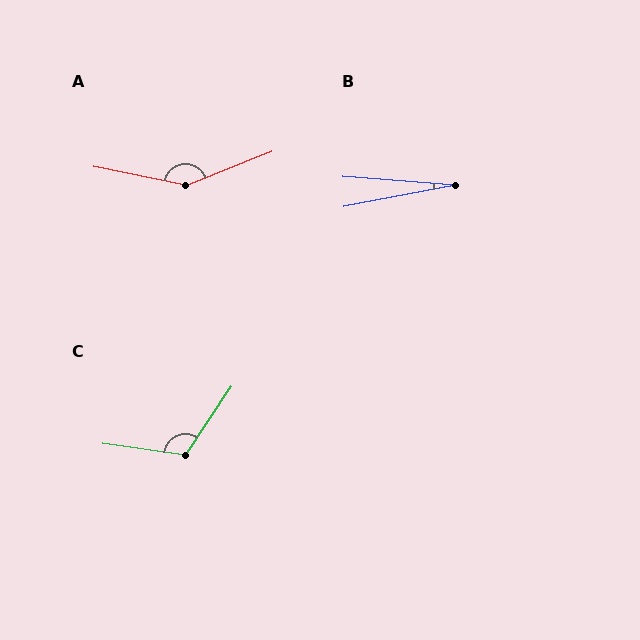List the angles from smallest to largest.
B (15°), C (116°), A (147°).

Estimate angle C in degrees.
Approximately 116 degrees.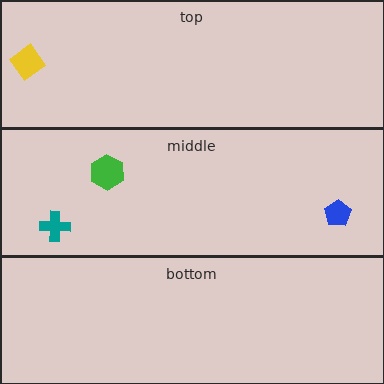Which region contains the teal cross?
The middle region.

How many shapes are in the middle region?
3.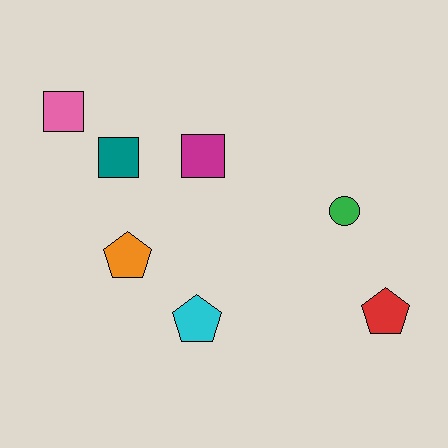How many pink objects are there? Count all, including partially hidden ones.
There is 1 pink object.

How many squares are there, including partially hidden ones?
There are 3 squares.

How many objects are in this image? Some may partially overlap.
There are 7 objects.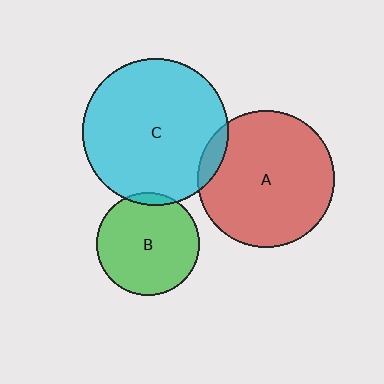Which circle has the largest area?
Circle C (cyan).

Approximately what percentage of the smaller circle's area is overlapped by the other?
Approximately 5%.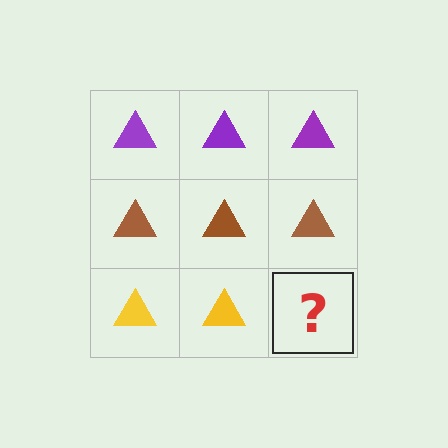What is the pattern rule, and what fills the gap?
The rule is that each row has a consistent color. The gap should be filled with a yellow triangle.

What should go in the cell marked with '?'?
The missing cell should contain a yellow triangle.